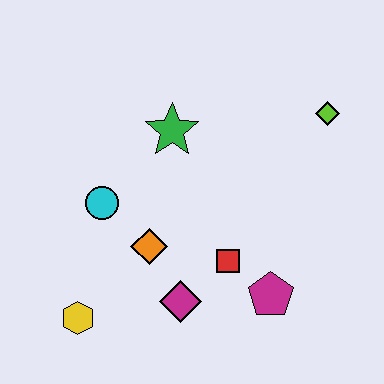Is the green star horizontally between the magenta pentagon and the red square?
No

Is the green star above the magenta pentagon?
Yes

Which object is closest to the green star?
The cyan circle is closest to the green star.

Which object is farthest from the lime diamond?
The yellow hexagon is farthest from the lime diamond.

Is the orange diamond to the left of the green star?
Yes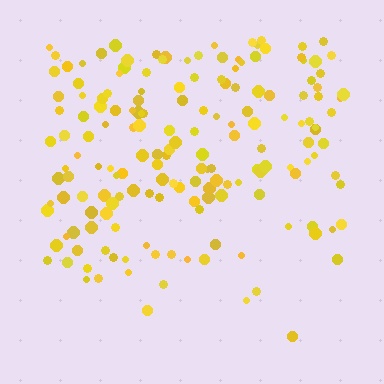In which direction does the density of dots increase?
From bottom to top, with the top side densest.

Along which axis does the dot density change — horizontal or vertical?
Vertical.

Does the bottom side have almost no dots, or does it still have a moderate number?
Still a moderate number, just noticeably fewer than the top.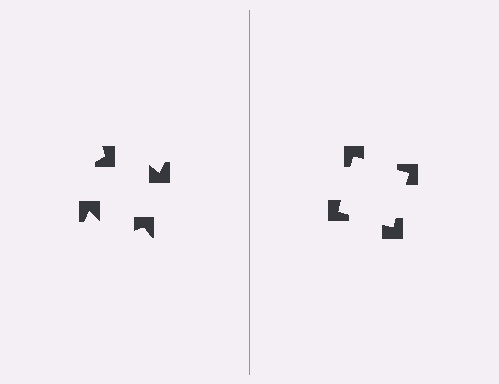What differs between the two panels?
The notched squares are positioned identically on both sides; only the wedge orientations differ. On the right they align to a square; on the left they are misaligned.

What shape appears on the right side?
An illusory square.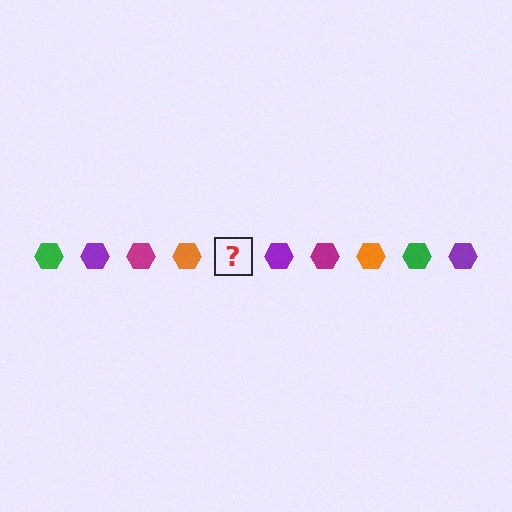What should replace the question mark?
The question mark should be replaced with a green hexagon.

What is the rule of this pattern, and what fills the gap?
The rule is that the pattern cycles through green, purple, magenta, orange hexagons. The gap should be filled with a green hexagon.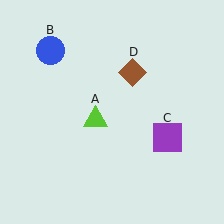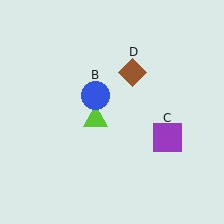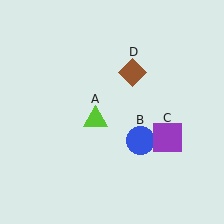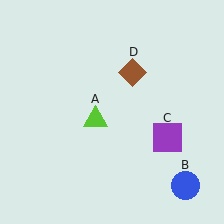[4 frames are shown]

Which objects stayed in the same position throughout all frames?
Lime triangle (object A) and purple square (object C) and brown diamond (object D) remained stationary.